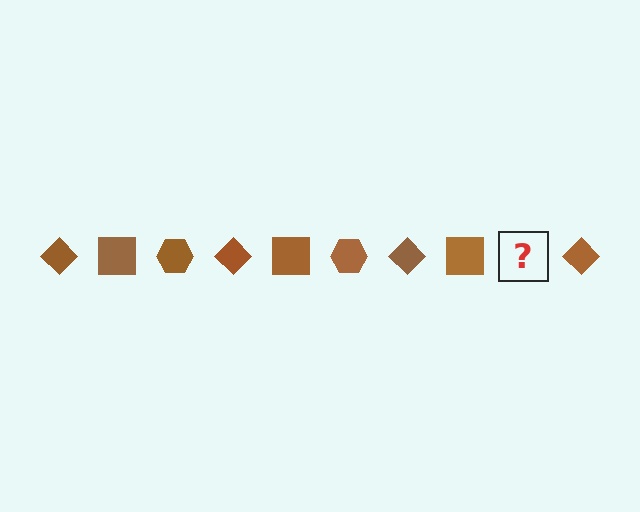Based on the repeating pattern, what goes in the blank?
The blank should be a brown hexagon.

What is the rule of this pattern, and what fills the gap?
The rule is that the pattern cycles through diamond, square, hexagon shapes in brown. The gap should be filled with a brown hexagon.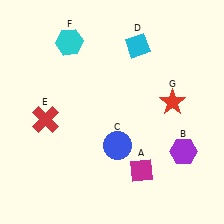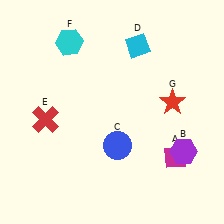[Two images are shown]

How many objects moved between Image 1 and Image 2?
1 object moved between the two images.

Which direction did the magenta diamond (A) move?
The magenta diamond (A) moved right.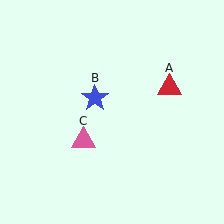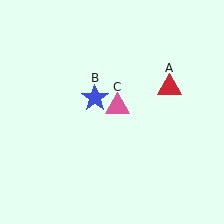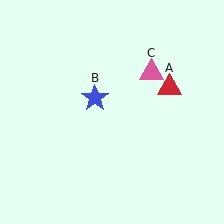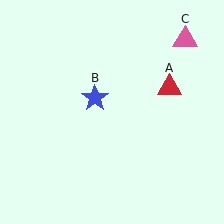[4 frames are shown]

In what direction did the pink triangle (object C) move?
The pink triangle (object C) moved up and to the right.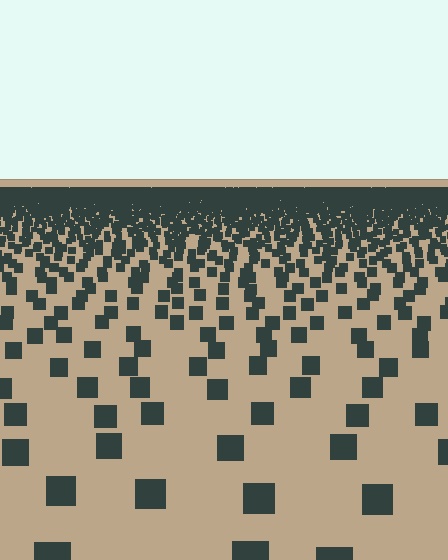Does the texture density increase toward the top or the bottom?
Density increases toward the top.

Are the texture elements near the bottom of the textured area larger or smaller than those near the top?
Larger. Near the bottom, elements are closer to the viewer and appear at a bigger on-screen size.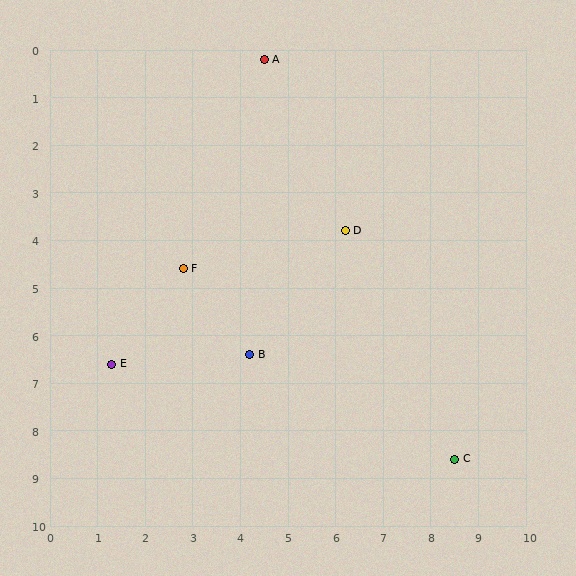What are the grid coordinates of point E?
Point E is at approximately (1.3, 6.6).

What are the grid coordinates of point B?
Point B is at approximately (4.2, 6.4).